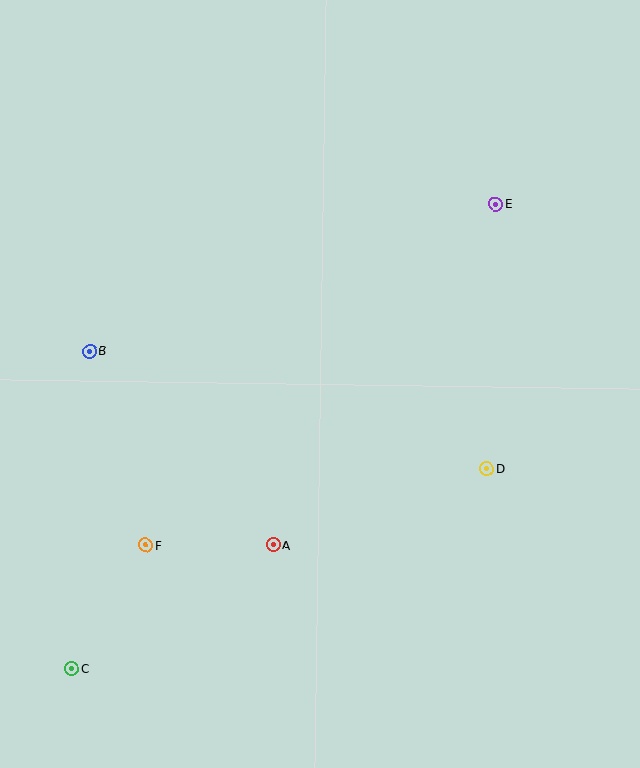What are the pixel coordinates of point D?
Point D is at (486, 469).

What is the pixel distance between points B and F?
The distance between B and F is 202 pixels.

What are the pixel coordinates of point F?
Point F is at (145, 545).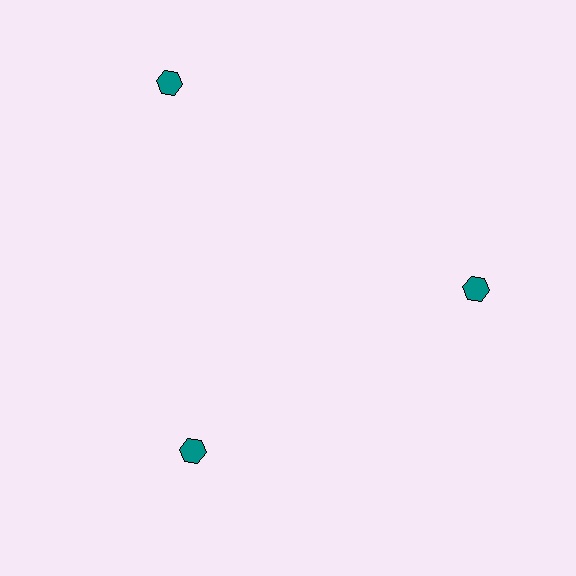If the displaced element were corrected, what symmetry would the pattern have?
It would have 3-fold rotational symmetry — the pattern would map onto itself every 120 degrees.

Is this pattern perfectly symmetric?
No. The 3 teal hexagons are arranged in a ring, but one element near the 11 o'clock position is pushed outward from the center, breaking the 3-fold rotational symmetry.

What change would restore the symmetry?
The symmetry would be restored by moving it inward, back onto the ring so that all 3 hexagons sit at equal angles and equal distance from the center.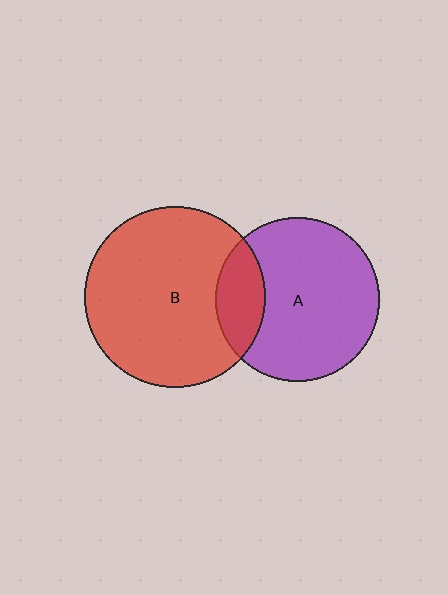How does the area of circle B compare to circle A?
Approximately 1.2 times.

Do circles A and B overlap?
Yes.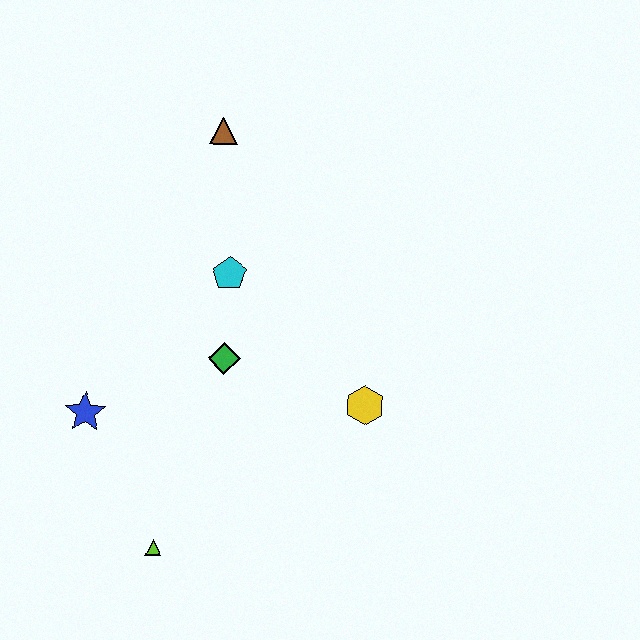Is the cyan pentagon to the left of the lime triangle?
No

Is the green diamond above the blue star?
Yes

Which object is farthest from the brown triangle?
The lime triangle is farthest from the brown triangle.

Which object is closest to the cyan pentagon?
The green diamond is closest to the cyan pentagon.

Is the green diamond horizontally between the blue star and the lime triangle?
No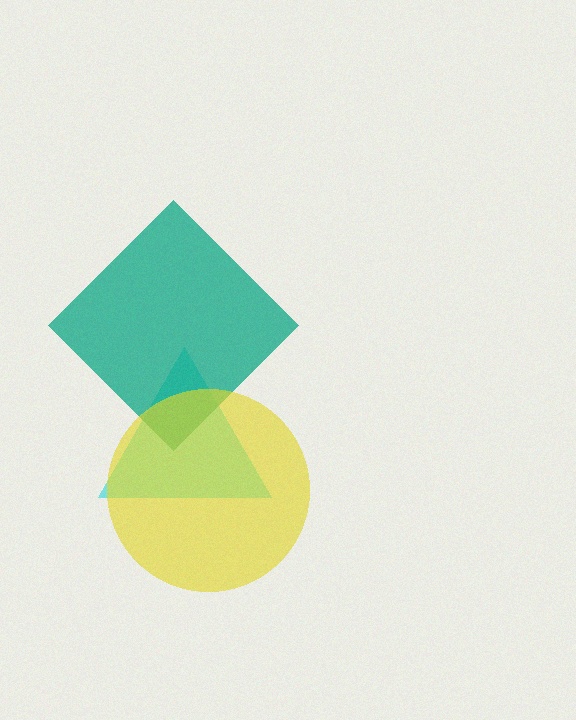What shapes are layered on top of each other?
The layered shapes are: a cyan triangle, a teal diamond, a yellow circle.